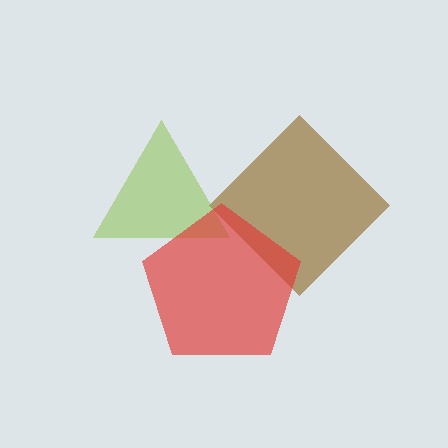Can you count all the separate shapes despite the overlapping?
Yes, there are 3 separate shapes.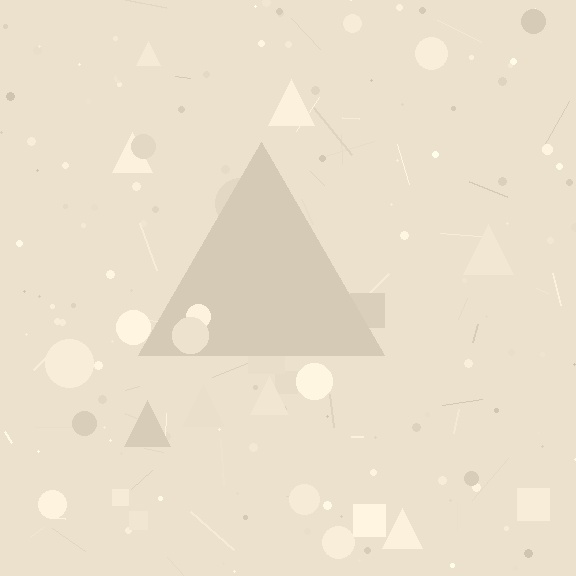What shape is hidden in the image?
A triangle is hidden in the image.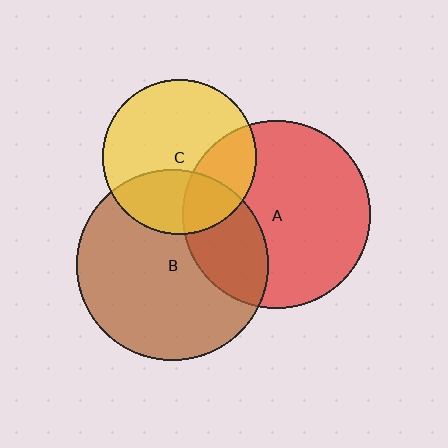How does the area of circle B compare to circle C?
Approximately 1.5 times.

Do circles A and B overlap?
Yes.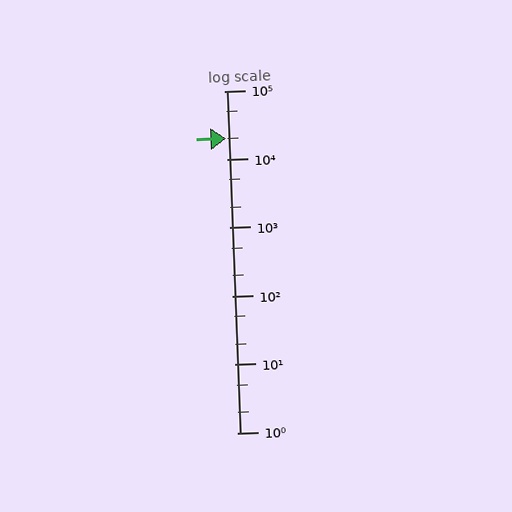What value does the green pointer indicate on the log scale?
The pointer indicates approximately 20000.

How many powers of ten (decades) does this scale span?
The scale spans 5 decades, from 1 to 100000.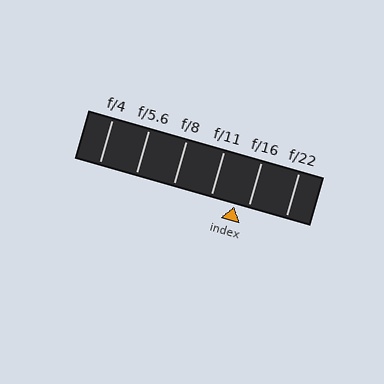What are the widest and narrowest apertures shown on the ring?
The widest aperture shown is f/4 and the narrowest is f/22.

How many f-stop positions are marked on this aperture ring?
There are 6 f-stop positions marked.